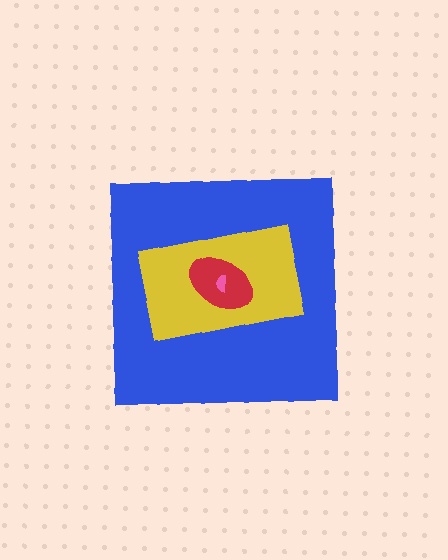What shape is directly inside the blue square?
The yellow rectangle.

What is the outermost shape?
The blue square.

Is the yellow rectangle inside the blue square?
Yes.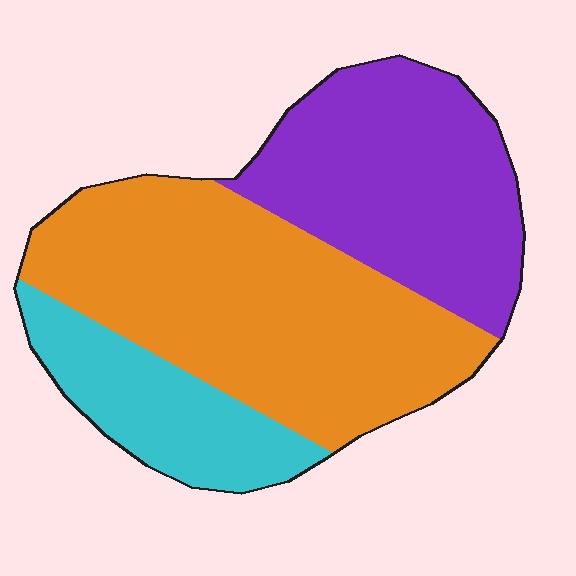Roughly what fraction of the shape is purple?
Purple takes up between a quarter and a half of the shape.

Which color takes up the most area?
Orange, at roughly 50%.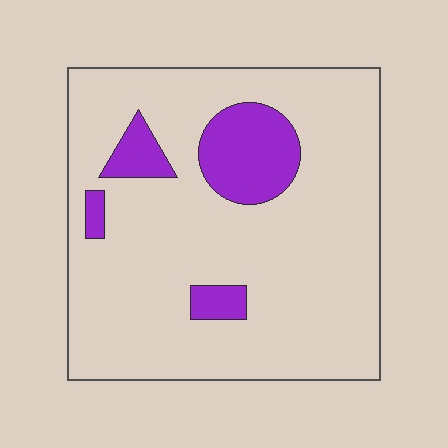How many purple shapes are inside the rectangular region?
4.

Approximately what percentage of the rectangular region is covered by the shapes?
Approximately 15%.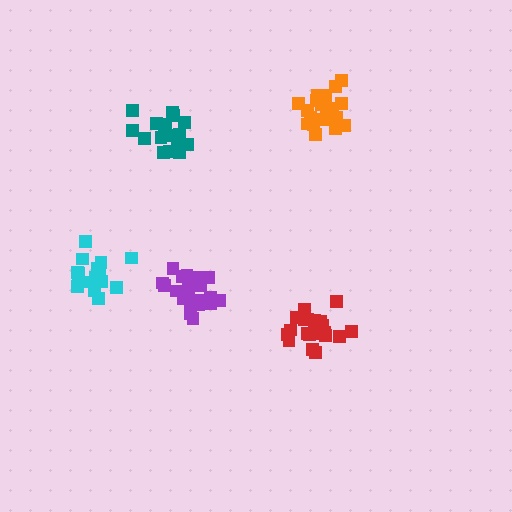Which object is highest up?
The orange cluster is topmost.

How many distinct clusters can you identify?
There are 5 distinct clusters.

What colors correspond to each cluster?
The clusters are colored: orange, purple, cyan, teal, red.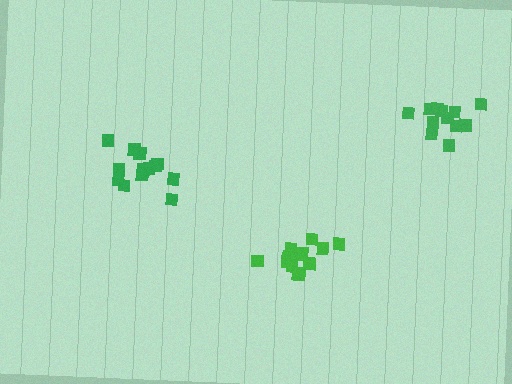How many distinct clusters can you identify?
There are 3 distinct clusters.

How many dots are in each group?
Group 1: 13 dots, Group 2: 13 dots, Group 3: 12 dots (38 total).